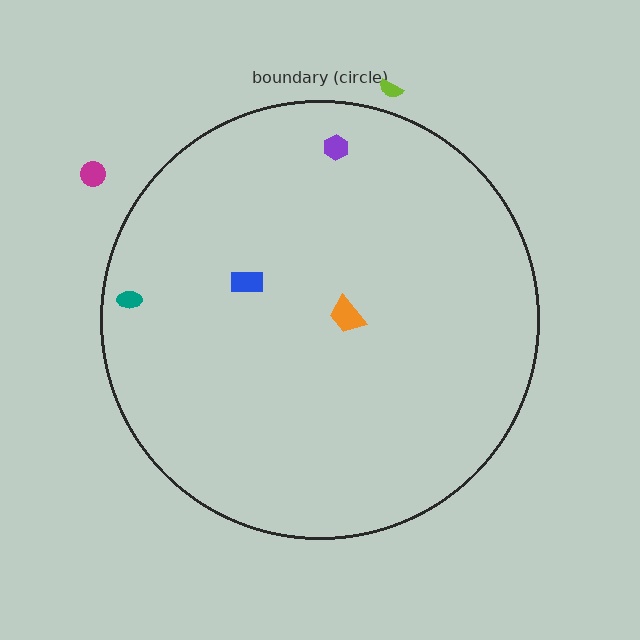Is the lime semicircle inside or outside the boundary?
Outside.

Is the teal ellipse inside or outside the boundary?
Inside.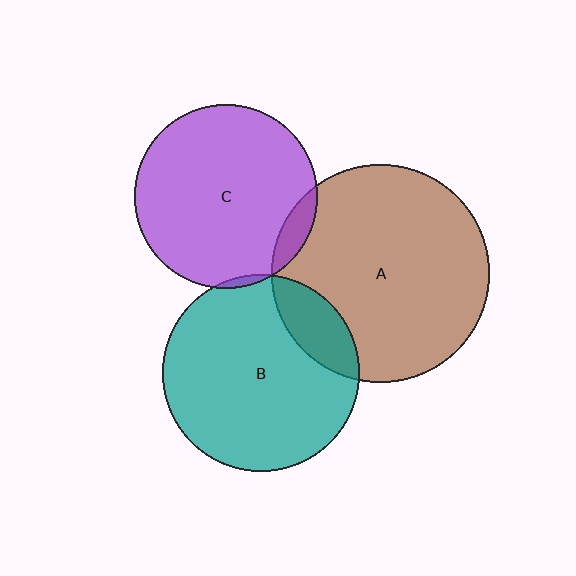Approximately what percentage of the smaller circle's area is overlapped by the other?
Approximately 5%.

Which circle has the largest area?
Circle A (brown).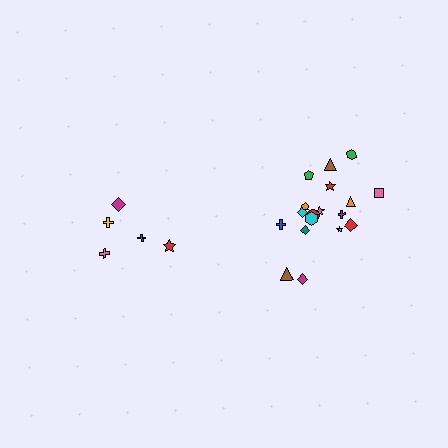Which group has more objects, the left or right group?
The right group.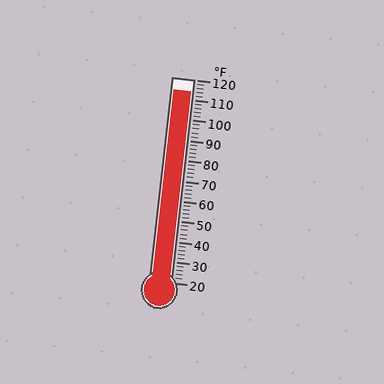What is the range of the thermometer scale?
The thermometer scale ranges from 20°F to 120°F.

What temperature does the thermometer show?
The thermometer shows approximately 114°F.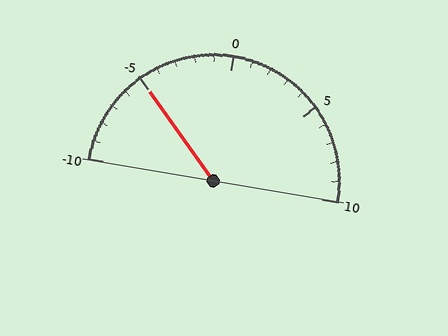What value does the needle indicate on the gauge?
The needle indicates approximately -5.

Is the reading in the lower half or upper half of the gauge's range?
The reading is in the lower half of the range (-10 to 10).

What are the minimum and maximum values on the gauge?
The gauge ranges from -10 to 10.